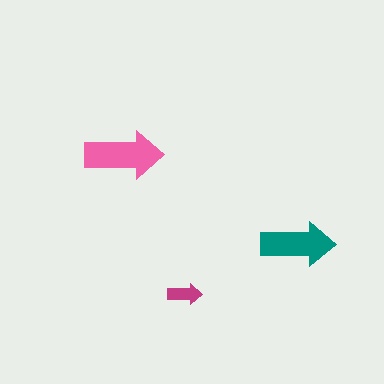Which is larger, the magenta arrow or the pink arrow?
The pink one.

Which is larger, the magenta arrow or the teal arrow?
The teal one.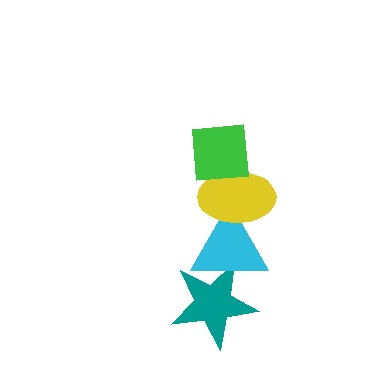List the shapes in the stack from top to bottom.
From top to bottom: the green square, the yellow ellipse, the cyan triangle, the teal star.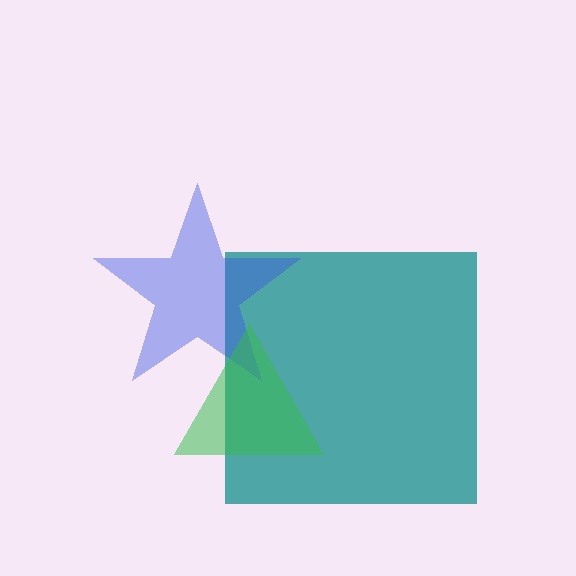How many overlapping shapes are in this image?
There are 3 overlapping shapes in the image.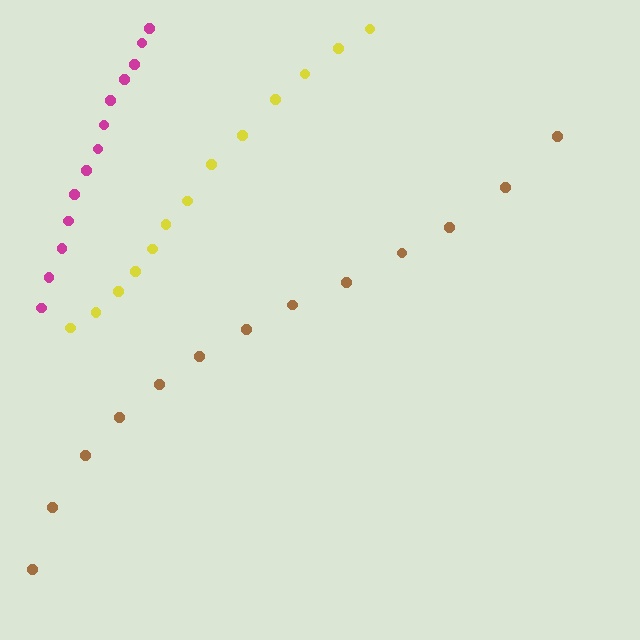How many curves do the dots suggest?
There are 3 distinct paths.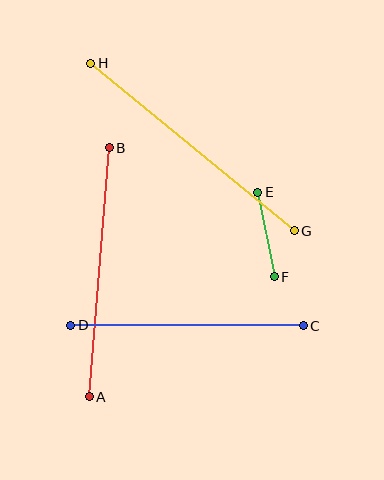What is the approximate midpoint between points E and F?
The midpoint is at approximately (266, 235) pixels.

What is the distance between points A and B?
The distance is approximately 250 pixels.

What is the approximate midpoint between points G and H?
The midpoint is at approximately (192, 147) pixels.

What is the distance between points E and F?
The distance is approximately 86 pixels.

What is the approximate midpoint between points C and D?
The midpoint is at approximately (187, 325) pixels.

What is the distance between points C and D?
The distance is approximately 233 pixels.